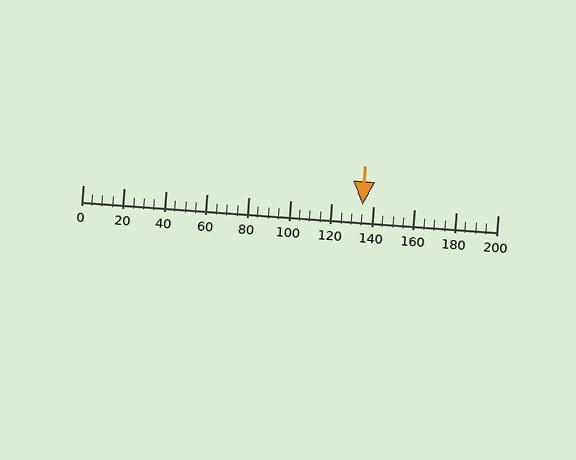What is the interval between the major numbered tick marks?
The major tick marks are spaced 20 units apart.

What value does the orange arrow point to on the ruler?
The orange arrow points to approximately 135.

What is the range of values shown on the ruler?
The ruler shows values from 0 to 200.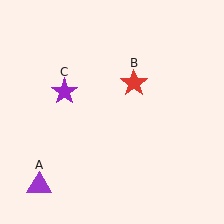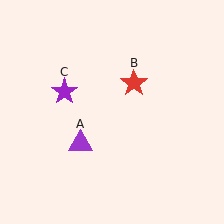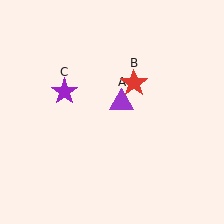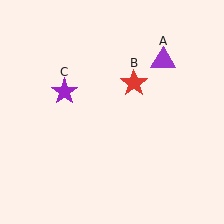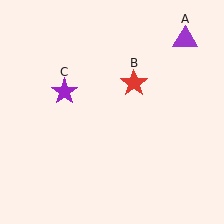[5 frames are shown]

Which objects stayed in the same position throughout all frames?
Red star (object B) and purple star (object C) remained stationary.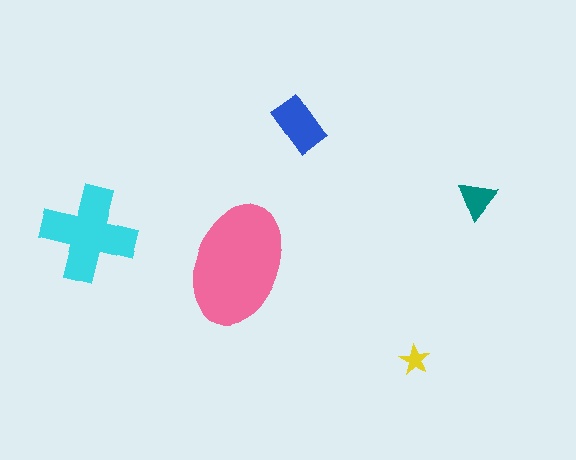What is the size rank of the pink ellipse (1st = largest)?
1st.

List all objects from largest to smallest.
The pink ellipse, the cyan cross, the blue rectangle, the teal triangle, the yellow star.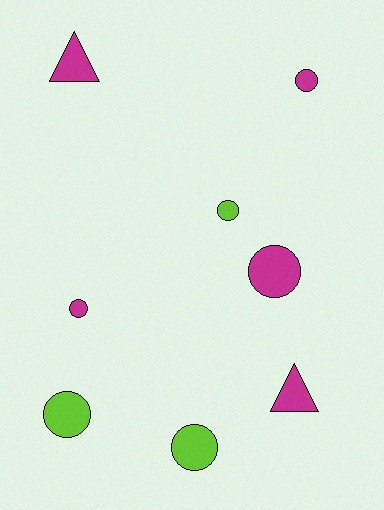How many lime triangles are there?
There are no lime triangles.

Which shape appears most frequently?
Circle, with 6 objects.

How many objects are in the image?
There are 8 objects.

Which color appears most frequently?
Magenta, with 5 objects.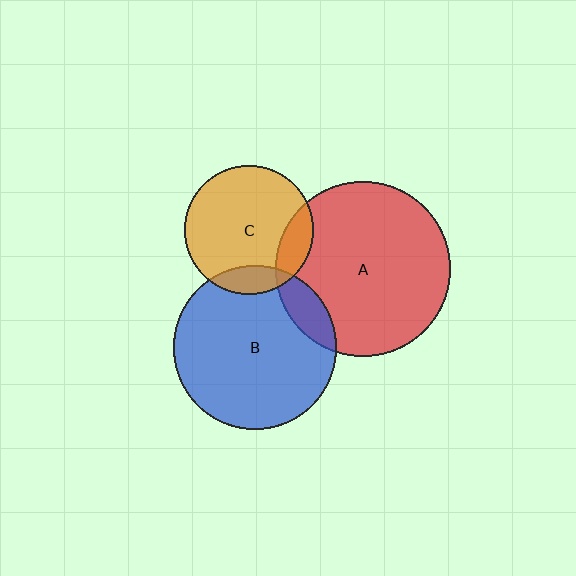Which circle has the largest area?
Circle A (red).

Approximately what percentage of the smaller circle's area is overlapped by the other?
Approximately 15%.